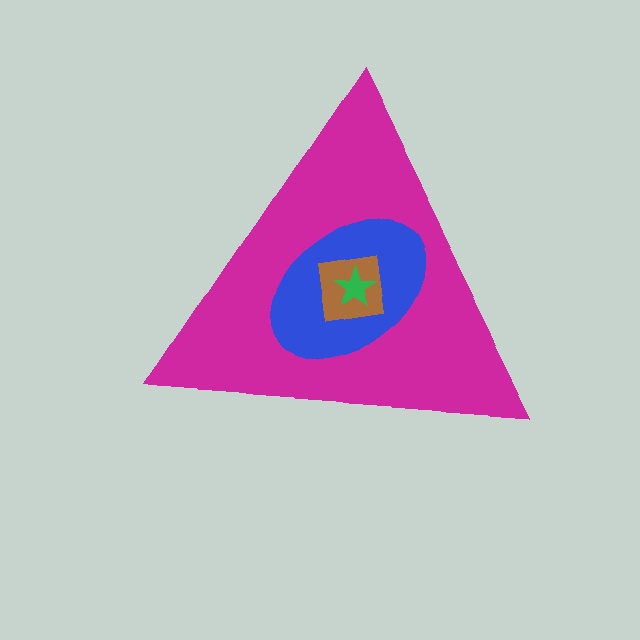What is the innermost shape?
The green star.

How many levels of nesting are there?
4.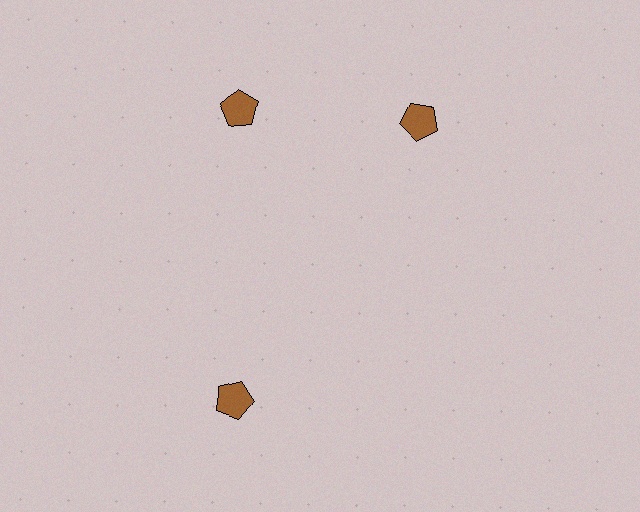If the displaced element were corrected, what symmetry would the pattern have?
It would have 3-fold rotational symmetry — the pattern would map onto itself every 120 degrees.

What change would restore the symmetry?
The symmetry would be restored by rotating it back into even spacing with its neighbors so that all 3 pentagons sit at equal angles and equal distance from the center.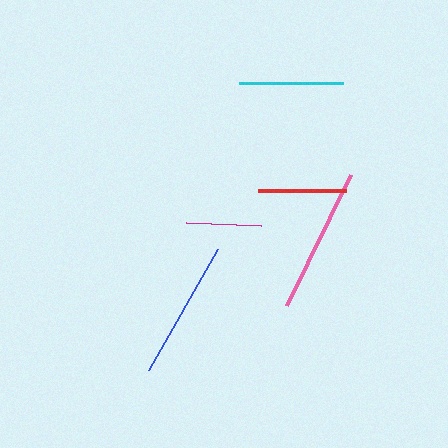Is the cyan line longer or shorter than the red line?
The cyan line is longer than the red line.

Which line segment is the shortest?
The magenta line is the shortest at approximately 74 pixels.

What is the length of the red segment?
The red segment is approximately 88 pixels long.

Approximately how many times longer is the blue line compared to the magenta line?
The blue line is approximately 1.9 times the length of the magenta line.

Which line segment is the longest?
The pink line is the longest at approximately 146 pixels.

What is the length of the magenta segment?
The magenta segment is approximately 74 pixels long.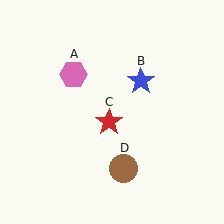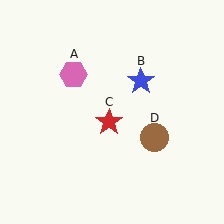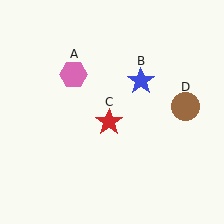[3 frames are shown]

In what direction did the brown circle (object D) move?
The brown circle (object D) moved up and to the right.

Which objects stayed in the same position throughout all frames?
Pink hexagon (object A) and blue star (object B) and red star (object C) remained stationary.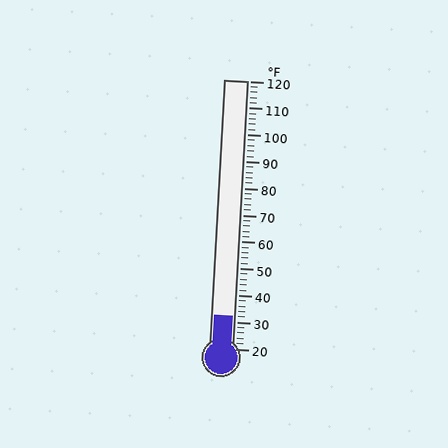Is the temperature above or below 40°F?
The temperature is below 40°F.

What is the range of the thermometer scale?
The thermometer scale ranges from 20°F to 120°F.